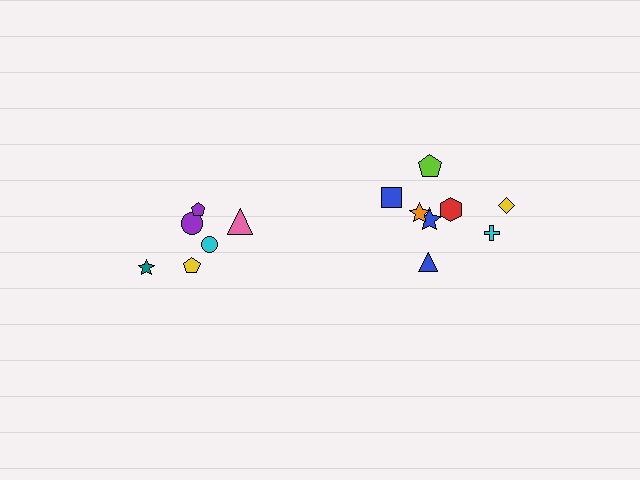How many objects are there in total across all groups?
There are 14 objects.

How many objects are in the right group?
There are 8 objects.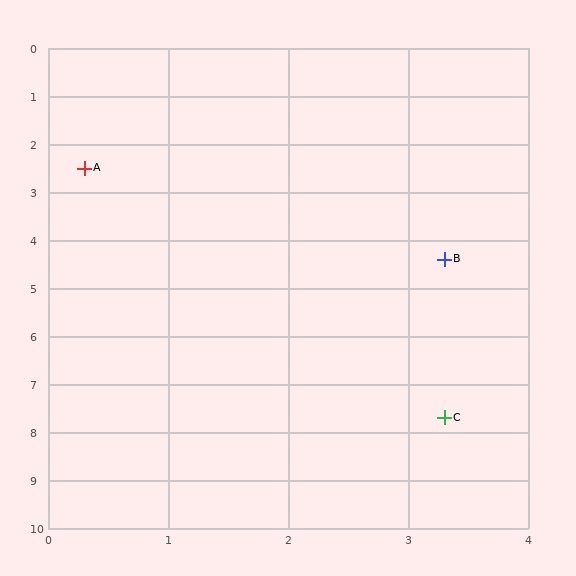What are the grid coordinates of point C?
Point C is at approximately (3.3, 7.7).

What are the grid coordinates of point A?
Point A is at approximately (0.3, 2.5).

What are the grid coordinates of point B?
Point B is at approximately (3.3, 4.4).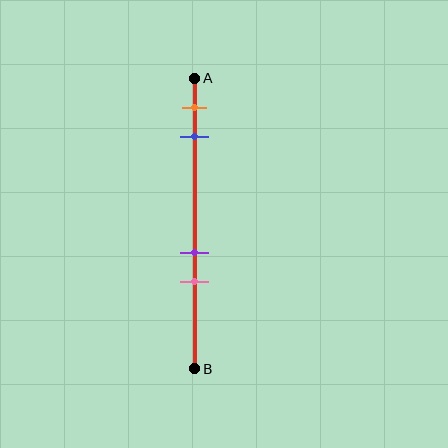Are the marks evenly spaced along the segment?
No, the marks are not evenly spaced.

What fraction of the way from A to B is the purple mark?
The purple mark is approximately 60% (0.6) of the way from A to B.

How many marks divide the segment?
There are 4 marks dividing the segment.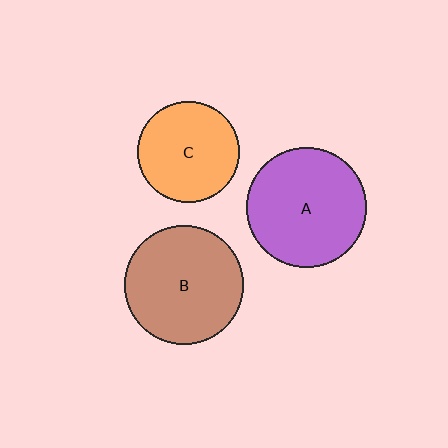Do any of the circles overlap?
No, none of the circles overlap.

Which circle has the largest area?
Circle A (purple).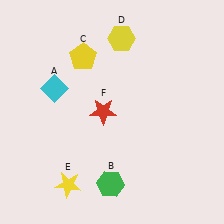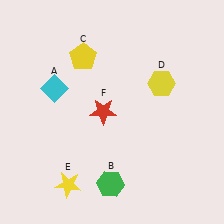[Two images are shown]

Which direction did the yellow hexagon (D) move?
The yellow hexagon (D) moved down.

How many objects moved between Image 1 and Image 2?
1 object moved between the two images.